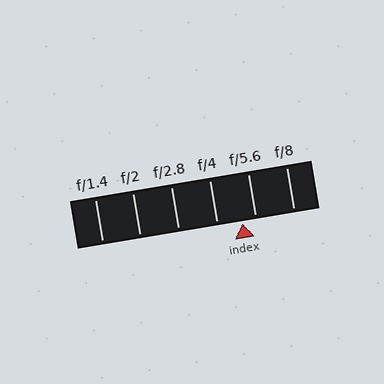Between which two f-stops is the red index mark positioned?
The index mark is between f/4 and f/5.6.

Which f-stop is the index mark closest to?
The index mark is closest to f/5.6.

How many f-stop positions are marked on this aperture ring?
There are 6 f-stop positions marked.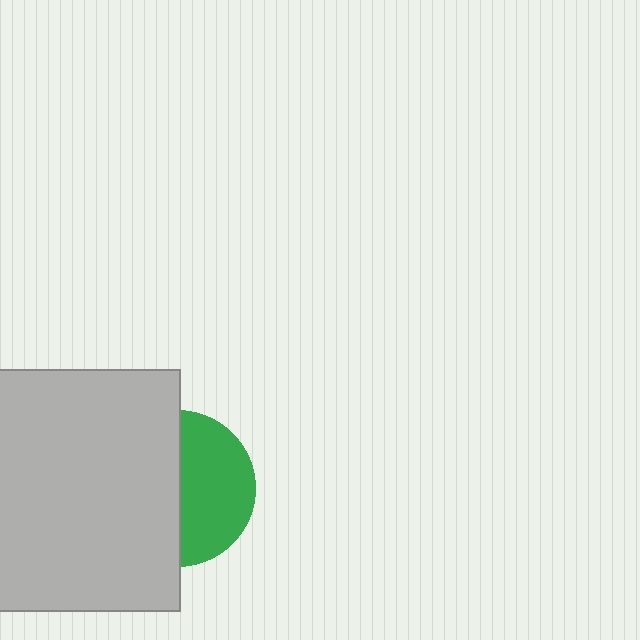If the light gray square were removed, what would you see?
You would see the complete green circle.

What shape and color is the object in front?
The object in front is a light gray square.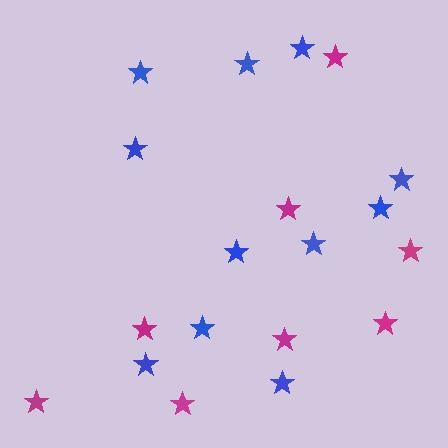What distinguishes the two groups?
There are 2 groups: one group of blue stars (11) and one group of magenta stars (8).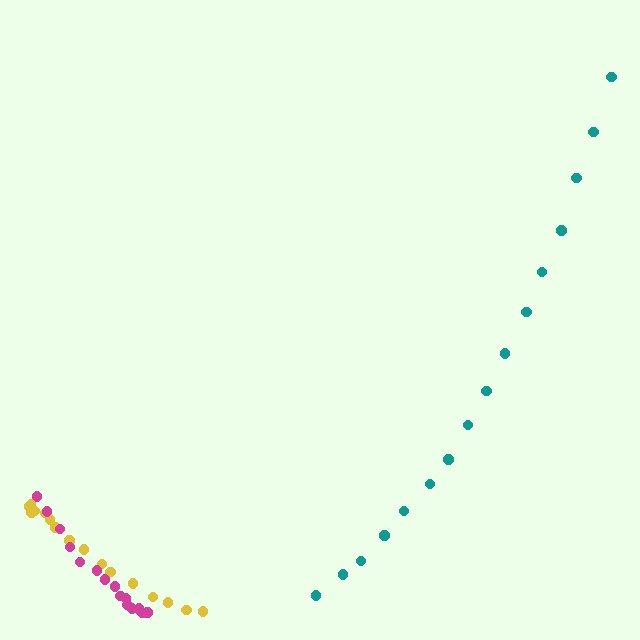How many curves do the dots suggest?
There are 3 distinct paths.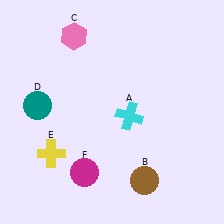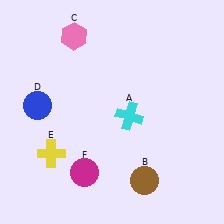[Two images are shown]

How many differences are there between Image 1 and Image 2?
There is 1 difference between the two images.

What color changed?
The circle (D) changed from teal in Image 1 to blue in Image 2.